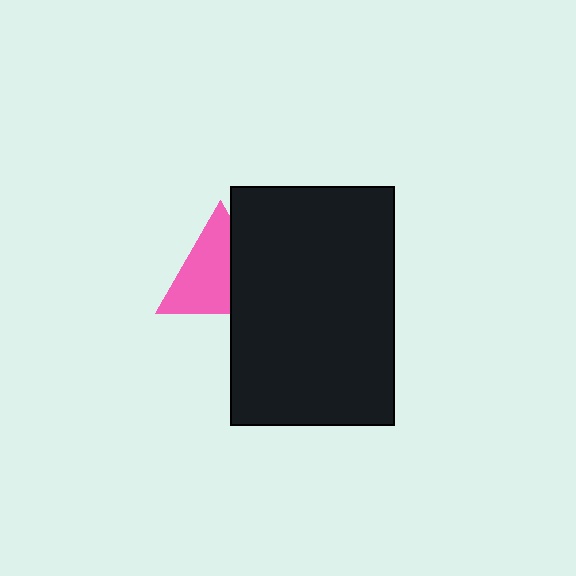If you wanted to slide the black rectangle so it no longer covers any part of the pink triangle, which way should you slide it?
Slide it right — that is the most direct way to separate the two shapes.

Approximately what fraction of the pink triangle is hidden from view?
Roughly 37% of the pink triangle is hidden behind the black rectangle.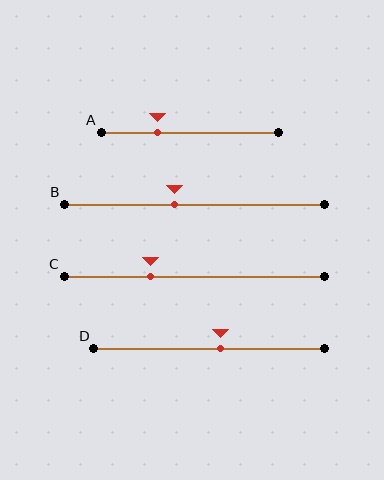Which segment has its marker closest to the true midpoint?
Segment D has its marker closest to the true midpoint.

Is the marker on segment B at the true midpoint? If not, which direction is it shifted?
No, the marker on segment B is shifted to the left by about 8% of the segment length.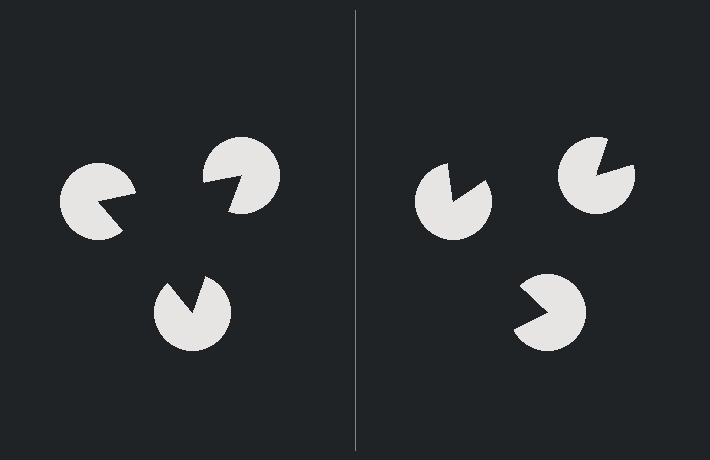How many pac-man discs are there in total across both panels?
6 — 3 on each side.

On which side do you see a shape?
An illusory triangle appears on the left side. On the right side the wedge cuts are rotated, so no coherent shape forms.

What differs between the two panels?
The pac-man discs are positioned identically on both sides; only the wedge orientations differ. On the left they align to a triangle; on the right they are misaligned.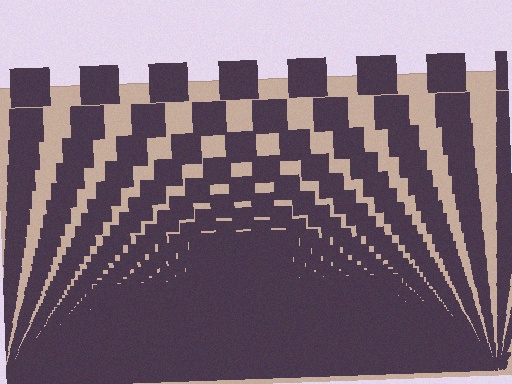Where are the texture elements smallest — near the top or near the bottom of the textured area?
Near the bottom.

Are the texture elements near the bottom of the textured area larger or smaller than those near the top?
Smaller. The gradient is inverted — elements near the bottom are smaller and denser.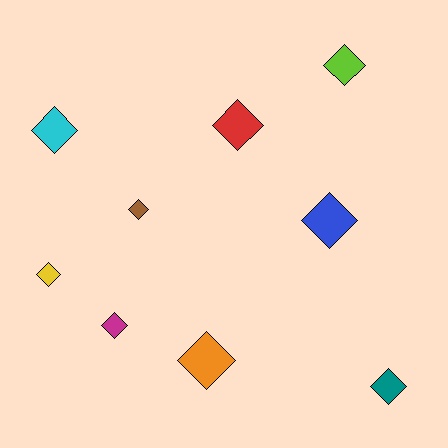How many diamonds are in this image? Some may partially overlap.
There are 9 diamonds.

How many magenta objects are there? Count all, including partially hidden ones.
There is 1 magenta object.